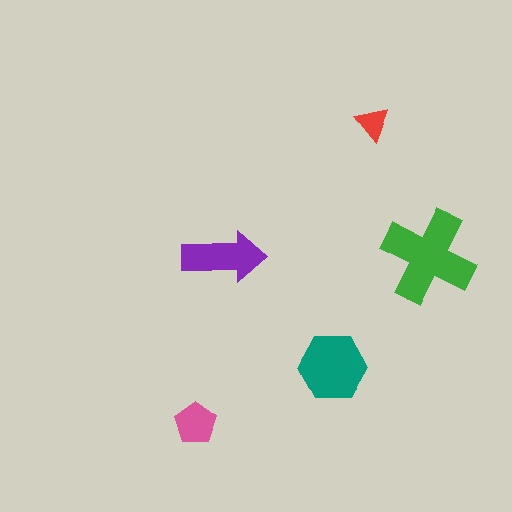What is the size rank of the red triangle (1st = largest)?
5th.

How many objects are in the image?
There are 5 objects in the image.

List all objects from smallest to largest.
The red triangle, the pink pentagon, the purple arrow, the teal hexagon, the green cross.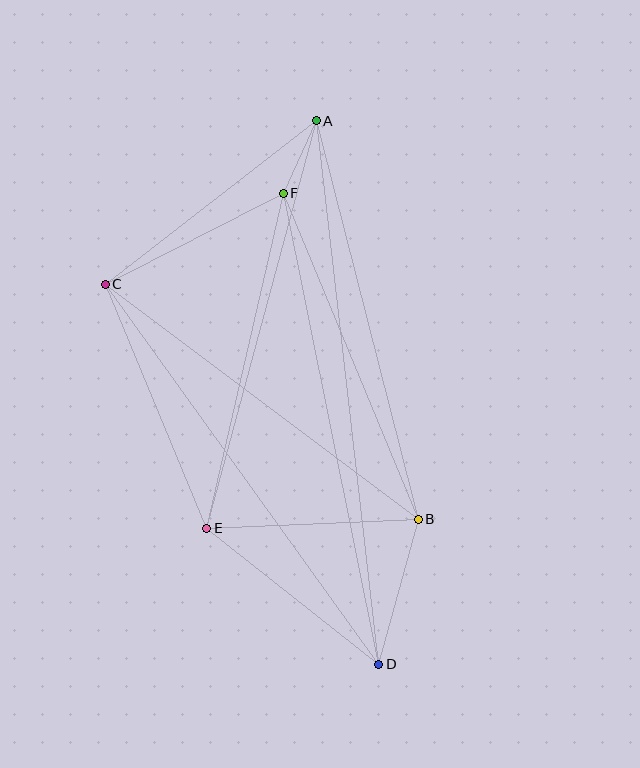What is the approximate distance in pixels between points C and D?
The distance between C and D is approximately 468 pixels.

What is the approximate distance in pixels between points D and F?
The distance between D and F is approximately 480 pixels.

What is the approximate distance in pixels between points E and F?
The distance between E and F is approximately 343 pixels.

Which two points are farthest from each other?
Points A and D are farthest from each other.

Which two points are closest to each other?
Points A and F are closest to each other.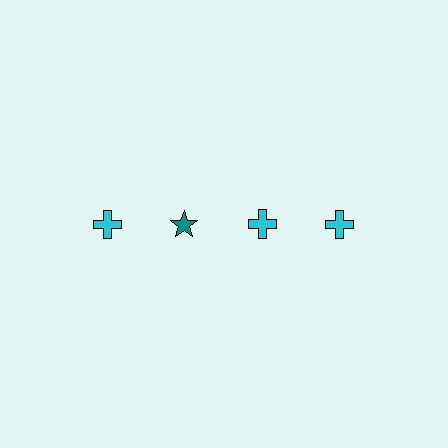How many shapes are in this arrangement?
There are 4 shapes arranged in a grid pattern.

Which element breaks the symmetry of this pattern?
The teal star in the top row, second from left column breaks the symmetry. All other shapes are cyan crosses.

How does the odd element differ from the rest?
It differs in both color (teal instead of cyan) and shape (star instead of cross).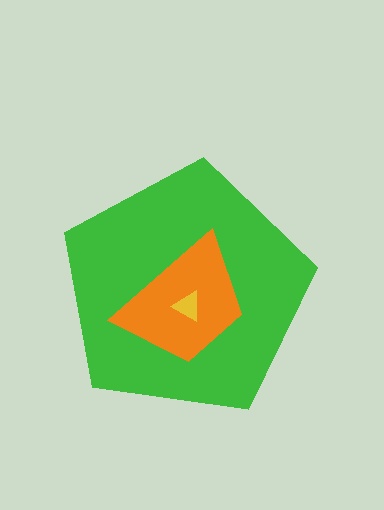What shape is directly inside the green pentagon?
The orange trapezoid.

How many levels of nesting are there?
3.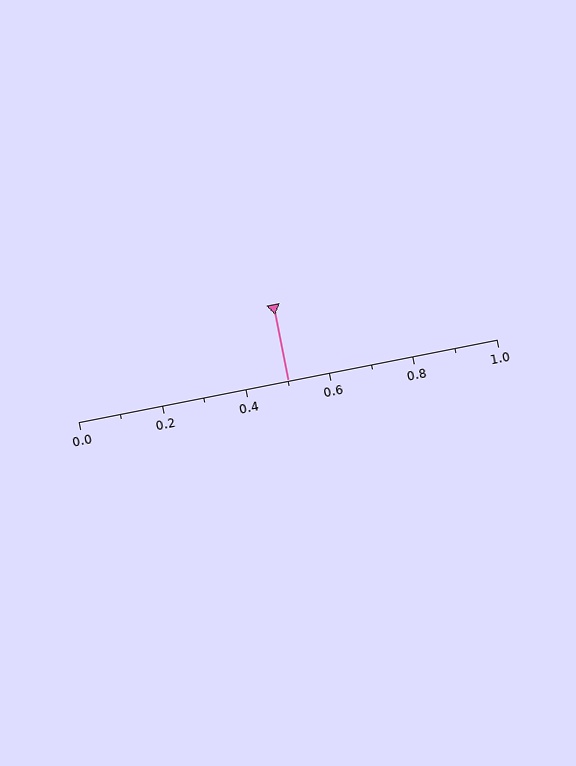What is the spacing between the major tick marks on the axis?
The major ticks are spaced 0.2 apart.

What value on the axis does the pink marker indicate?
The marker indicates approximately 0.5.